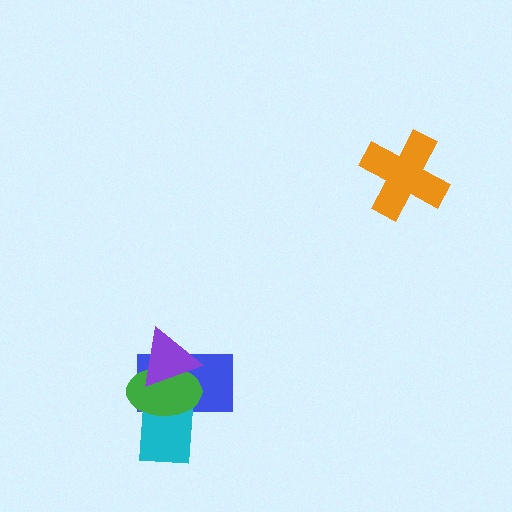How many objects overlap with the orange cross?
0 objects overlap with the orange cross.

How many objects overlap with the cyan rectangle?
3 objects overlap with the cyan rectangle.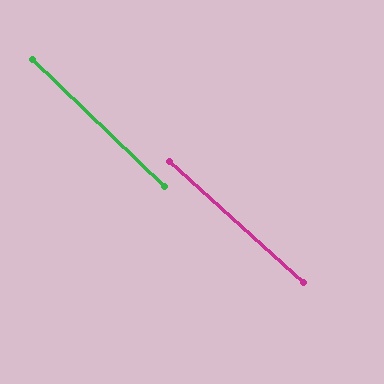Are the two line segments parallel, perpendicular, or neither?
Parallel — their directions differ by only 1.7°.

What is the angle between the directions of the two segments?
Approximately 2 degrees.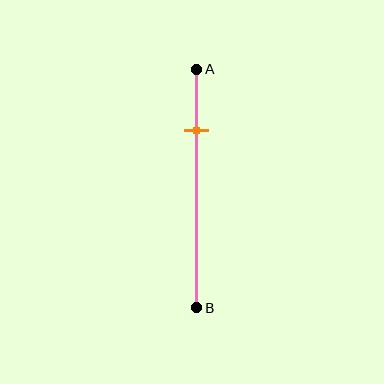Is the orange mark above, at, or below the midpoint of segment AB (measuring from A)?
The orange mark is above the midpoint of segment AB.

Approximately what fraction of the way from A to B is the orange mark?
The orange mark is approximately 25% of the way from A to B.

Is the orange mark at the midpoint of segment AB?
No, the mark is at about 25% from A, not at the 50% midpoint.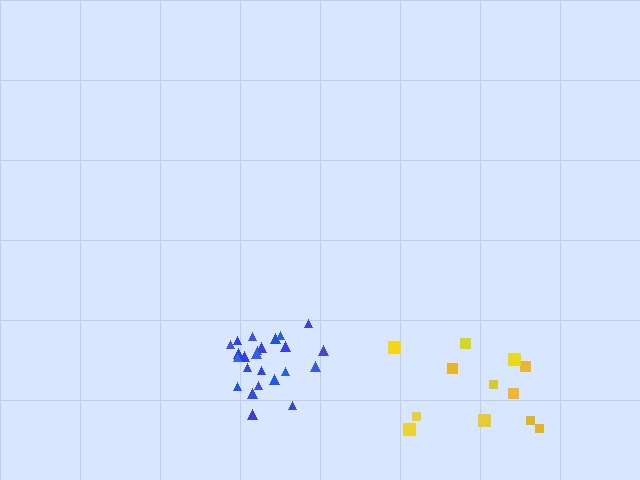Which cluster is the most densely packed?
Blue.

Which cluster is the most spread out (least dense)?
Yellow.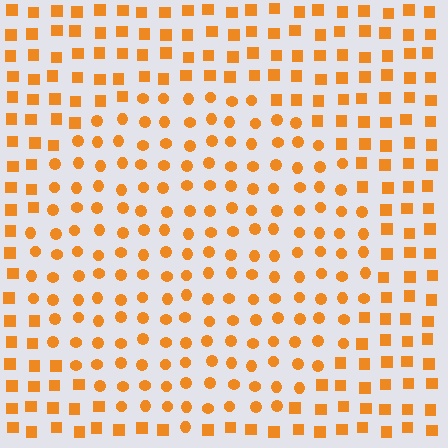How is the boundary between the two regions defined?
The boundary is defined by a change in element shape: circles inside vs. squares outside. All elements share the same color and spacing.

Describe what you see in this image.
The image is filled with small orange elements arranged in a uniform grid. A circle-shaped region contains circles, while the surrounding area contains squares. The boundary is defined purely by the change in element shape.